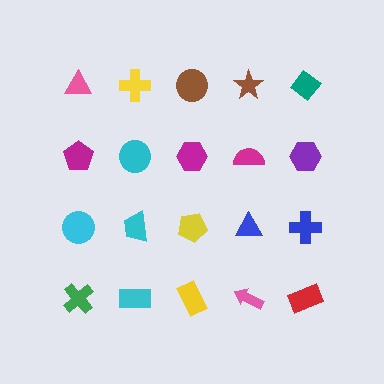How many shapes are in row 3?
5 shapes.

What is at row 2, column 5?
A purple hexagon.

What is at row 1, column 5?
A teal diamond.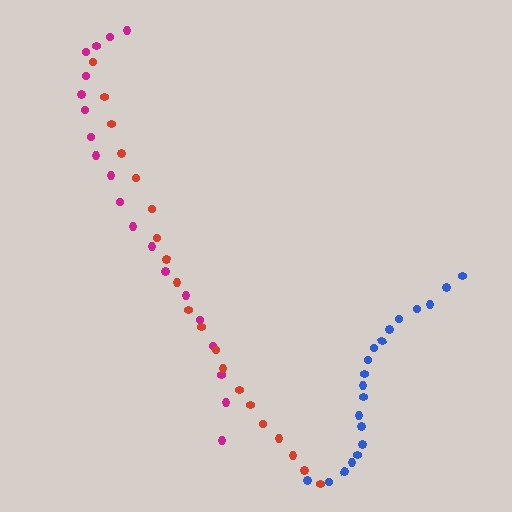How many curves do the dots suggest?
There are 3 distinct paths.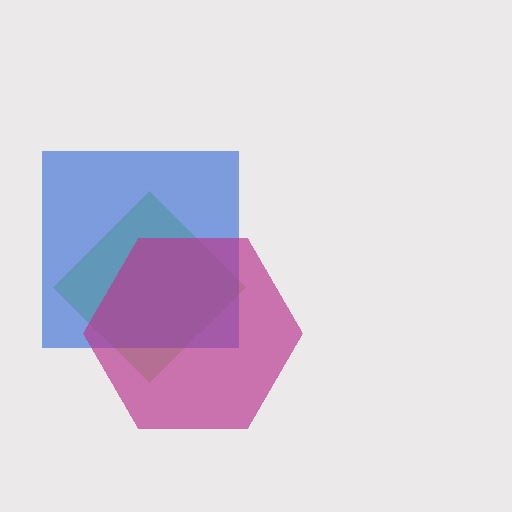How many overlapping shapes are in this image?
There are 3 overlapping shapes in the image.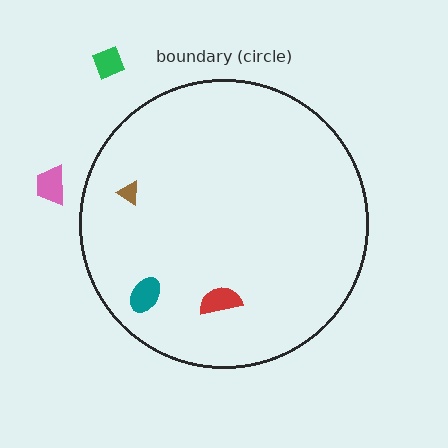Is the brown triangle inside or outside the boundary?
Inside.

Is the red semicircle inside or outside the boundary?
Inside.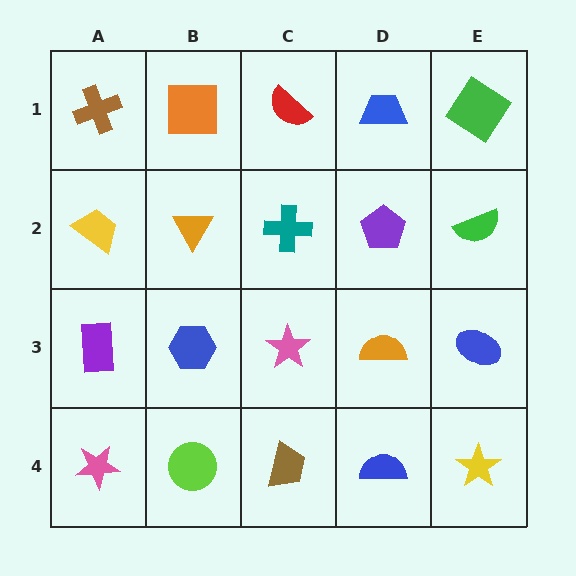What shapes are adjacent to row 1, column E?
A green semicircle (row 2, column E), a blue trapezoid (row 1, column D).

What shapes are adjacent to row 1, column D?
A purple pentagon (row 2, column D), a red semicircle (row 1, column C), a green diamond (row 1, column E).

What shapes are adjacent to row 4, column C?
A pink star (row 3, column C), a lime circle (row 4, column B), a blue semicircle (row 4, column D).